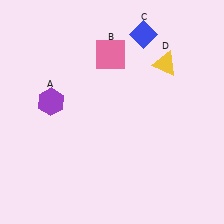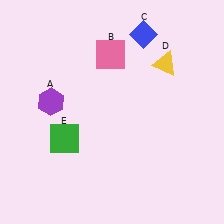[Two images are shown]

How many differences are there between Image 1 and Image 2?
There is 1 difference between the two images.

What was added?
A green square (E) was added in Image 2.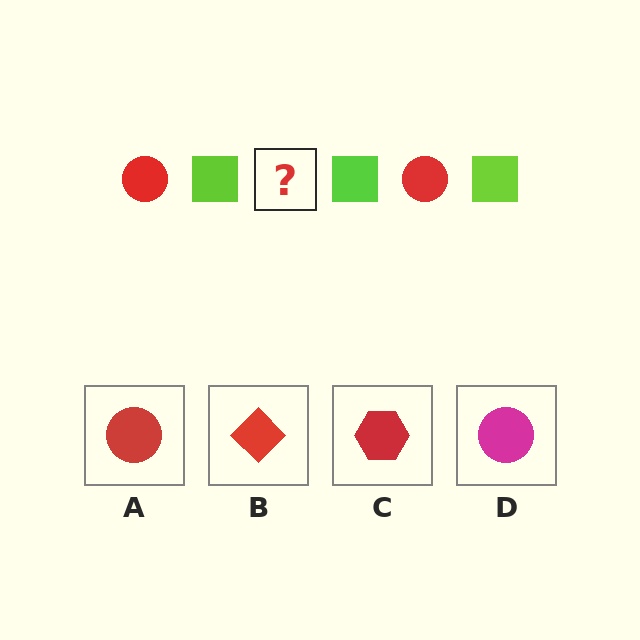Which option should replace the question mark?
Option A.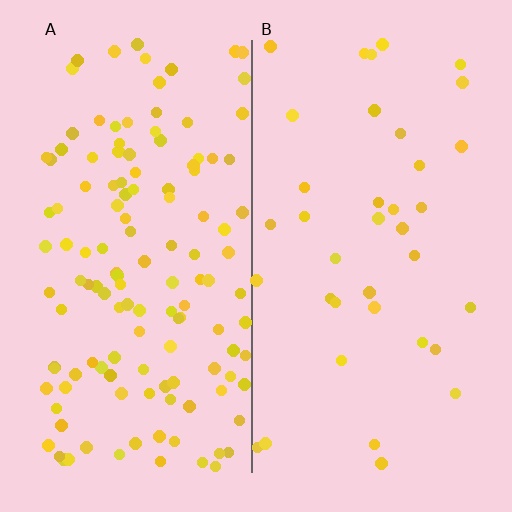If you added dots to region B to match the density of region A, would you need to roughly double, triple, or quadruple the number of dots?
Approximately quadruple.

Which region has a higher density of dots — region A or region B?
A (the left).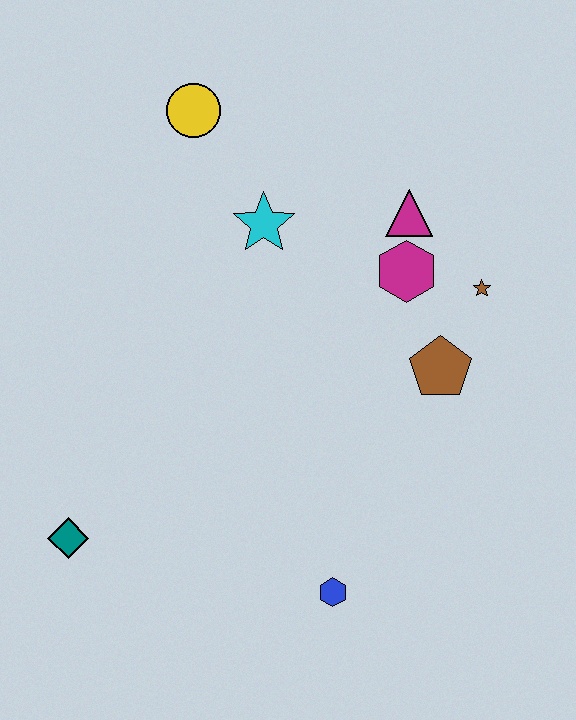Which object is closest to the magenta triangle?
The magenta hexagon is closest to the magenta triangle.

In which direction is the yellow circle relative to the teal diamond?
The yellow circle is above the teal diamond.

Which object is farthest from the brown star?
The teal diamond is farthest from the brown star.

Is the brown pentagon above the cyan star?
No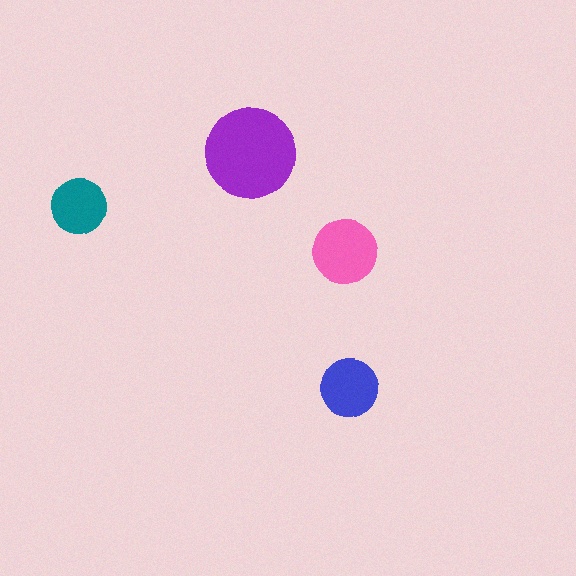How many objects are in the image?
There are 4 objects in the image.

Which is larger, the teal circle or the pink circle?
The pink one.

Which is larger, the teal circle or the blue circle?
The blue one.